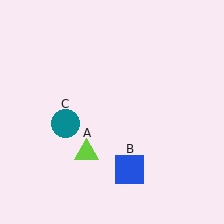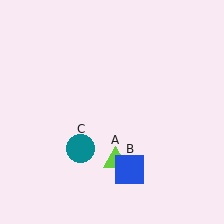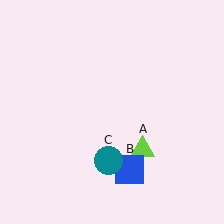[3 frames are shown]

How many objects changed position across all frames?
2 objects changed position: lime triangle (object A), teal circle (object C).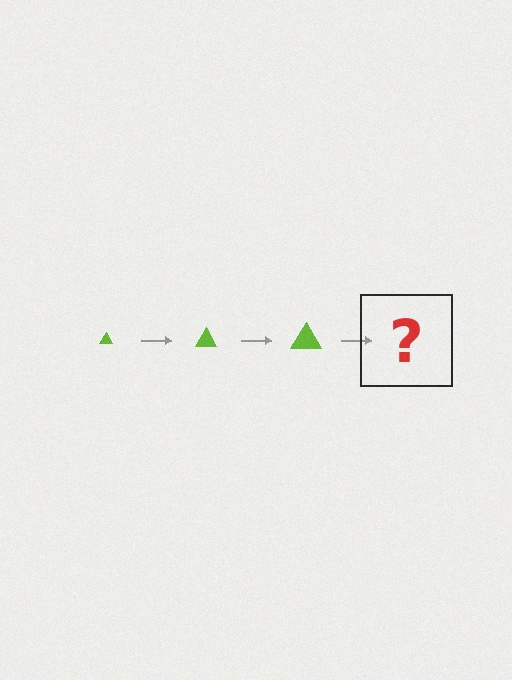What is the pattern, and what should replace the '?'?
The pattern is that the triangle gets progressively larger each step. The '?' should be a lime triangle, larger than the previous one.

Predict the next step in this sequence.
The next step is a lime triangle, larger than the previous one.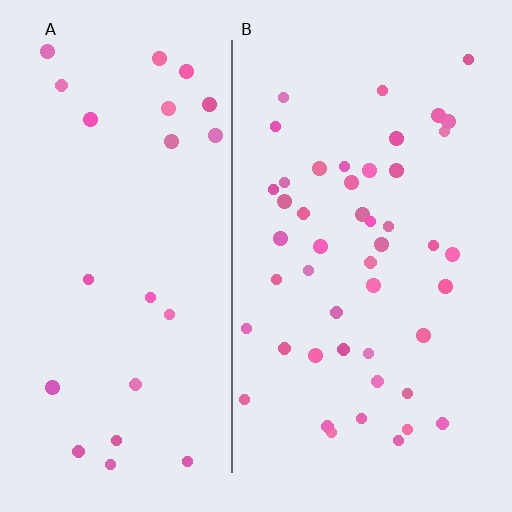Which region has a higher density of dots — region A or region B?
B (the right).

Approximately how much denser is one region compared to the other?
Approximately 2.0× — region B over region A.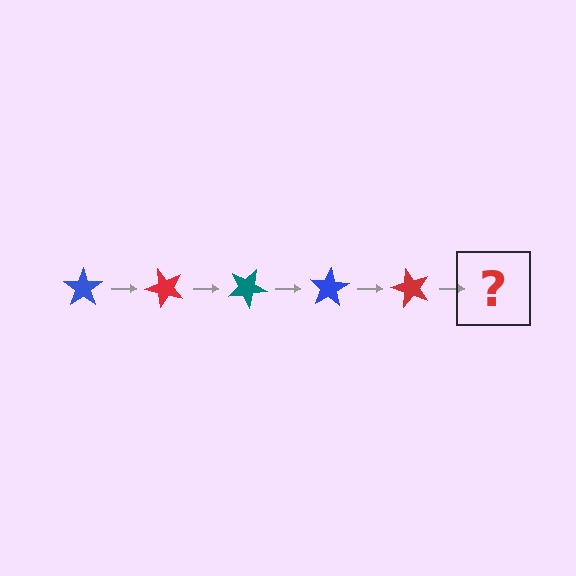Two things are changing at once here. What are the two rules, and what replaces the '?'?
The two rules are that it rotates 50 degrees each step and the color cycles through blue, red, and teal. The '?' should be a teal star, rotated 250 degrees from the start.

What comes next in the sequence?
The next element should be a teal star, rotated 250 degrees from the start.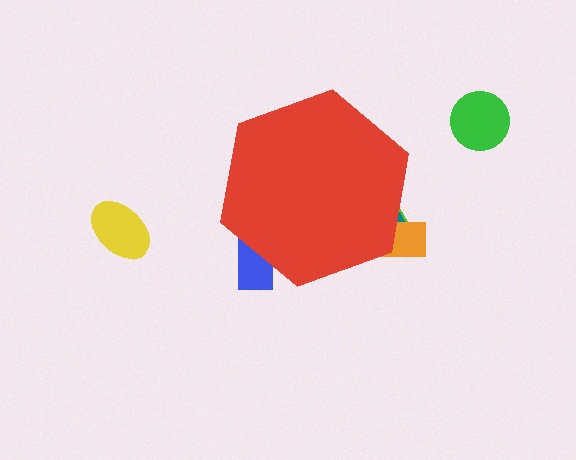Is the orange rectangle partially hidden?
Yes, the orange rectangle is partially hidden behind the red hexagon.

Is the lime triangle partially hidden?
Yes, the lime triangle is partially hidden behind the red hexagon.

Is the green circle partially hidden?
No, the green circle is fully visible.